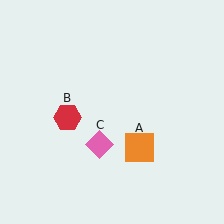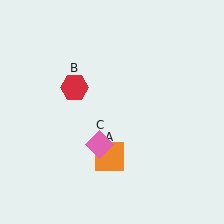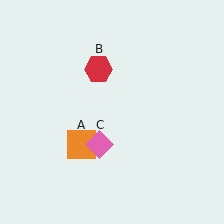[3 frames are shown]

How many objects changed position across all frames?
2 objects changed position: orange square (object A), red hexagon (object B).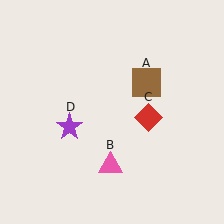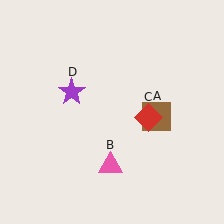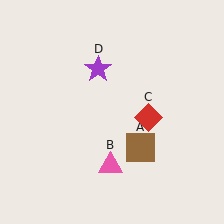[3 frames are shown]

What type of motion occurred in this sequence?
The brown square (object A), purple star (object D) rotated clockwise around the center of the scene.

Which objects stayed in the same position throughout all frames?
Pink triangle (object B) and red diamond (object C) remained stationary.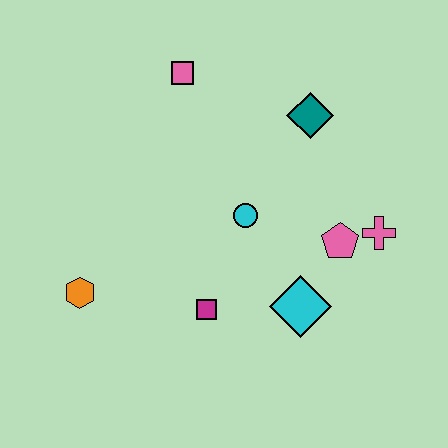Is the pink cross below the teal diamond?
Yes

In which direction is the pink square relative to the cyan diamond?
The pink square is above the cyan diamond.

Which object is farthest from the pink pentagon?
The orange hexagon is farthest from the pink pentagon.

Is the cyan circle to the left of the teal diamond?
Yes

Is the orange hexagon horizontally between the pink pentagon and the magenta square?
No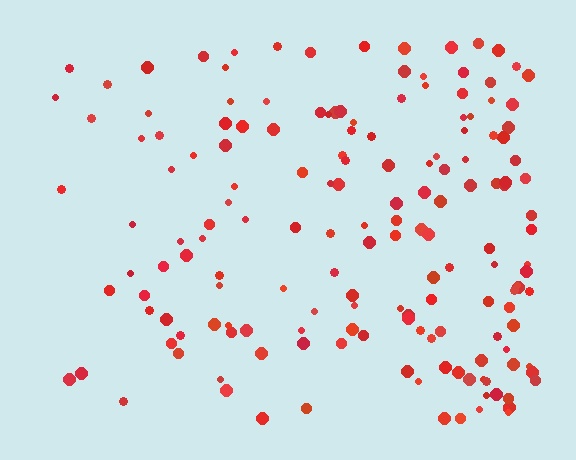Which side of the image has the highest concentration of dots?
The right.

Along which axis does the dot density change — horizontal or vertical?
Horizontal.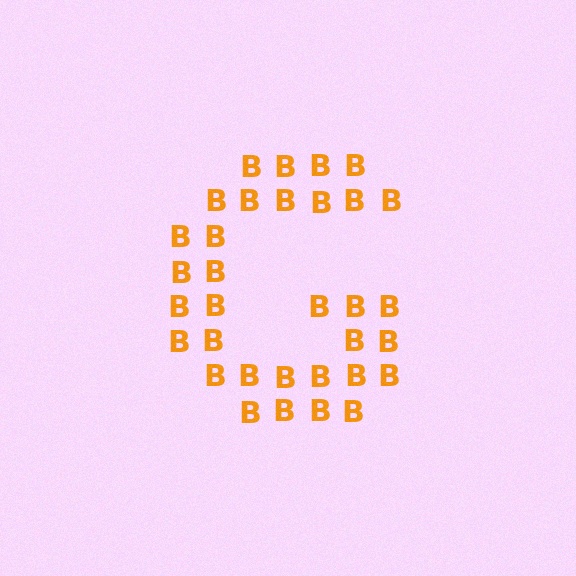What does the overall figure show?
The overall figure shows the letter G.